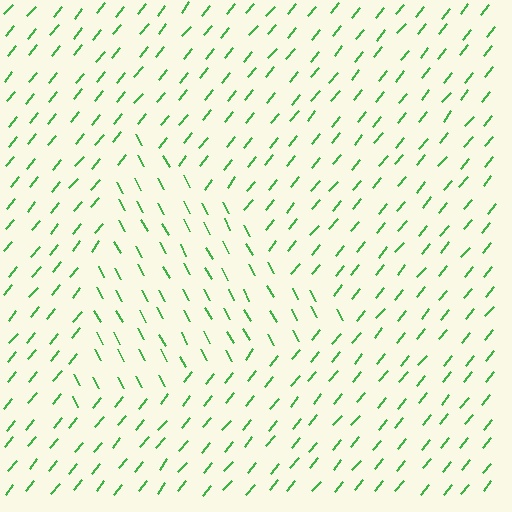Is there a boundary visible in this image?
Yes, there is a texture boundary formed by a change in line orientation.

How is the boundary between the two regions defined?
The boundary is defined purely by a change in line orientation (approximately 68 degrees difference). All lines are the same color and thickness.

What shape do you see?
I see a triangle.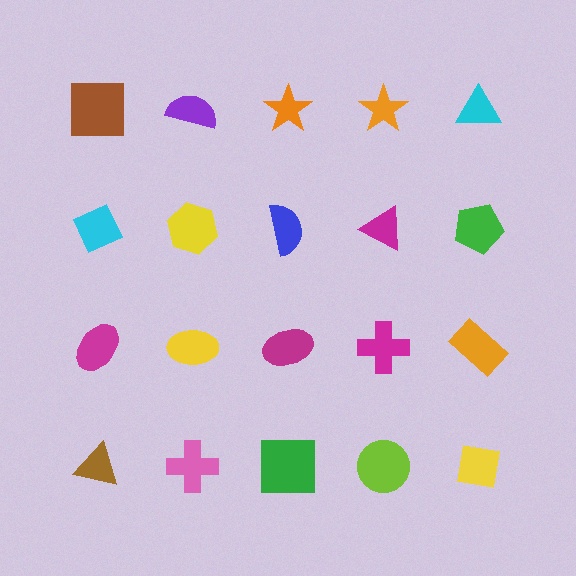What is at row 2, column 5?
A green pentagon.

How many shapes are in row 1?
5 shapes.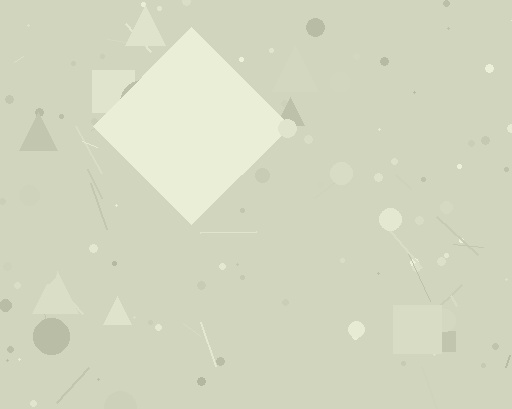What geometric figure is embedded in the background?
A diamond is embedded in the background.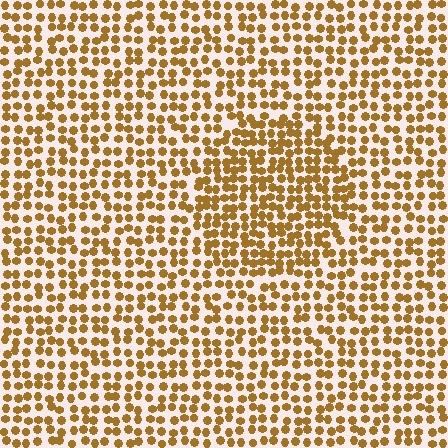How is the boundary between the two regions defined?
The boundary is defined by a change in element density (approximately 1.5x ratio). All elements are the same color, size, and shape.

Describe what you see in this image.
The image contains small brown elements arranged at two different densities. A circle-shaped region is visible where the elements are more densely packed than the surrounding area.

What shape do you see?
I see a circle.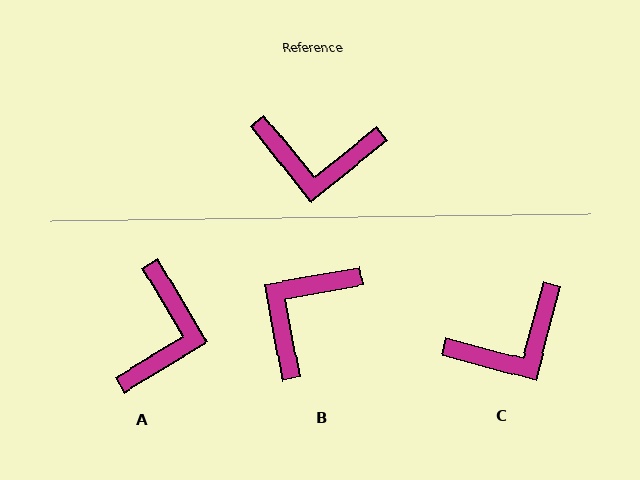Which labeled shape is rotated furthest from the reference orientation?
B, about 118 degrees away.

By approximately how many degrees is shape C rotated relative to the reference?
Approximately 36 degrees counter-clockwise.